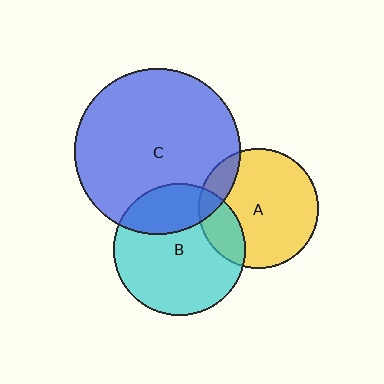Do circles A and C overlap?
Yes.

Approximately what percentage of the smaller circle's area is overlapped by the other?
Approximately 15%.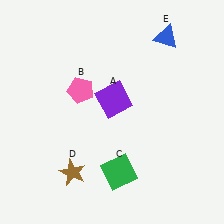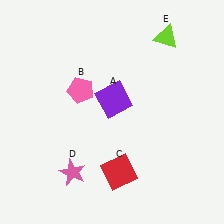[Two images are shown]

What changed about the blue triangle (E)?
In Image 1, E is blue. In Image 2, it changed to lime.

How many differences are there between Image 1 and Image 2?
There are 3 differences between the two images.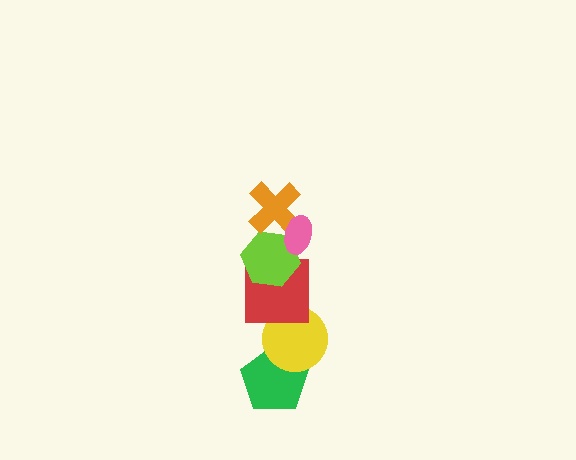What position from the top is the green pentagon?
The green pentagon is 6th from the top.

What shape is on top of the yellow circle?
The red square is on top of the yellow circle.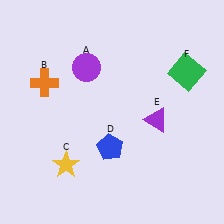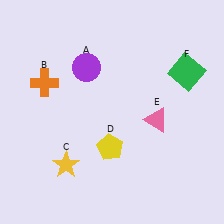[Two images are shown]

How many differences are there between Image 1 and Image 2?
There are 2 differences between the two images.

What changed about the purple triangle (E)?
In Image 1, E is purple. In Image 2, it changed to pink.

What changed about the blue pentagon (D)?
In Image 1, D is blue. In Image 2, it changed to yellow.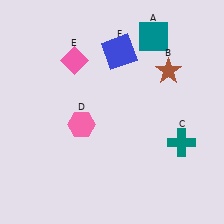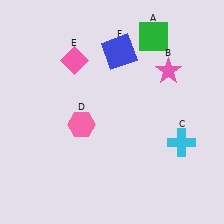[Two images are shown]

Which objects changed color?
A changed from teal to green. B changed from brown to pink. C changed from teal to cyan.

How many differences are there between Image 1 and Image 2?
There are 3 differences between the two images.